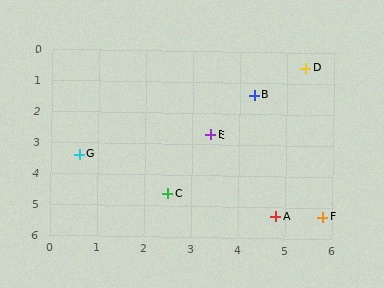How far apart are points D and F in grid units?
Points D and F are about 4.8 grid units apart.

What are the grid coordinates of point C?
Point C is at approximately (2.5, 4.6).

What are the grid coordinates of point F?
Point F is at approximately (5.8, 5.3).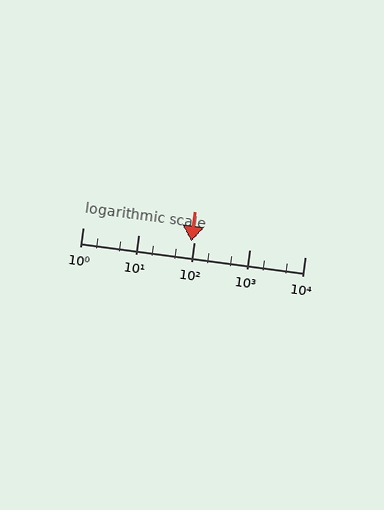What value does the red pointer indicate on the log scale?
The pointer indicates approximately 90.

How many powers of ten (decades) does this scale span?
The scale spans 4 decades, from 1 to 10000.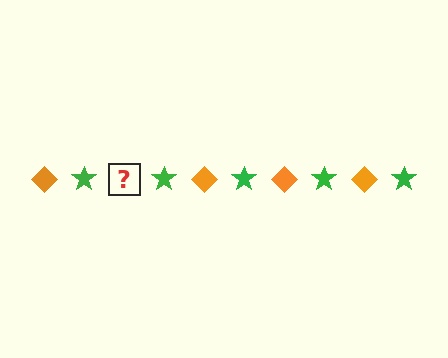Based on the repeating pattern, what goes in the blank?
The blank should be an orange diamond.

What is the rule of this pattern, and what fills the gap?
The rule is that the pattern alternates between orange diamond and green star. The gap should be filled with an orange diamond.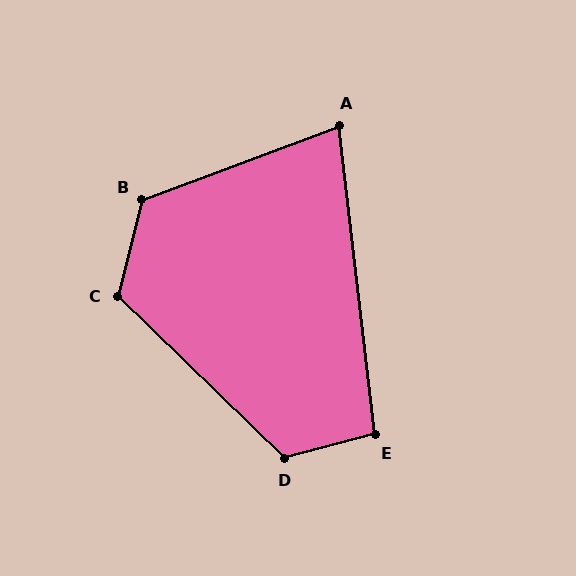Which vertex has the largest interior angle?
B, at approximately 125 degrees.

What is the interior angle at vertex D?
Approximately 121 degrees (obtuse).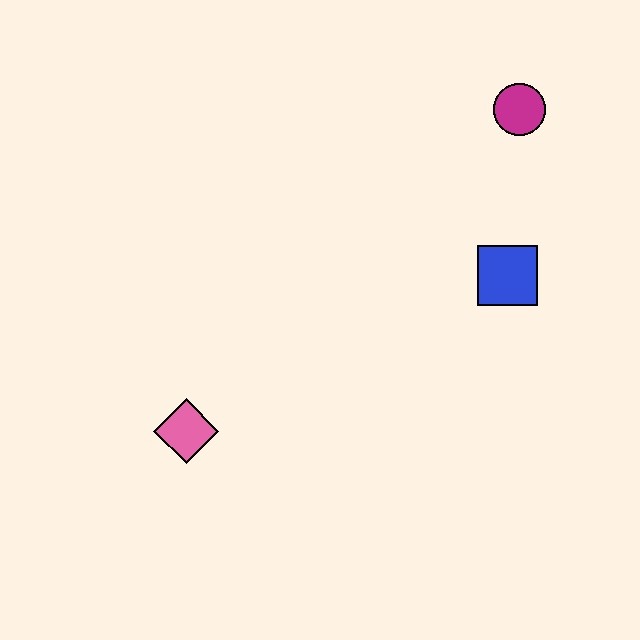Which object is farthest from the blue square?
The pink diamond is farthest from the blue square.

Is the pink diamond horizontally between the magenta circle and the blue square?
No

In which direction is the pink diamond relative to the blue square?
The pink diamond is to the left of the blue square.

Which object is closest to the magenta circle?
The blue square is closest to the magenta circle.